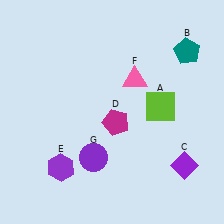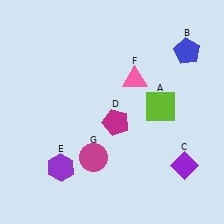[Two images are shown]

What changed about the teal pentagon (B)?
In Image 1, B is teal. In Image 2, it changed to blue.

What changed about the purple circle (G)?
In Image 1, G is purple. In Image 2, it changed to magenta.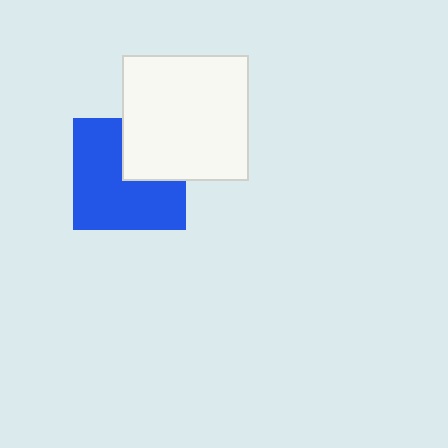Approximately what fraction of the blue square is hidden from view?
Roughly 33% of the blue square is hidden behind the white square.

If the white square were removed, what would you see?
You would see the complete blue square.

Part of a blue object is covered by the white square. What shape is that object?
It is a square.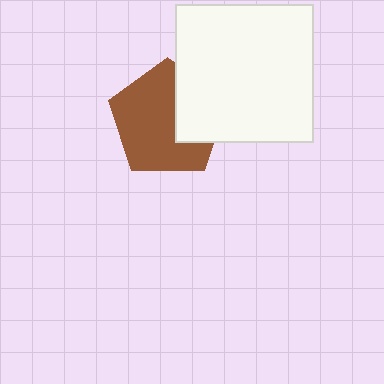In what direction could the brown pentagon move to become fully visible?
The brown pentagon could move left. That would shift it out from behind the white square entirely.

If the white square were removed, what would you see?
You would see the complete brown pentagon.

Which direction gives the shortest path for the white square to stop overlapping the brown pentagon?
Moving right gives the shortest separation.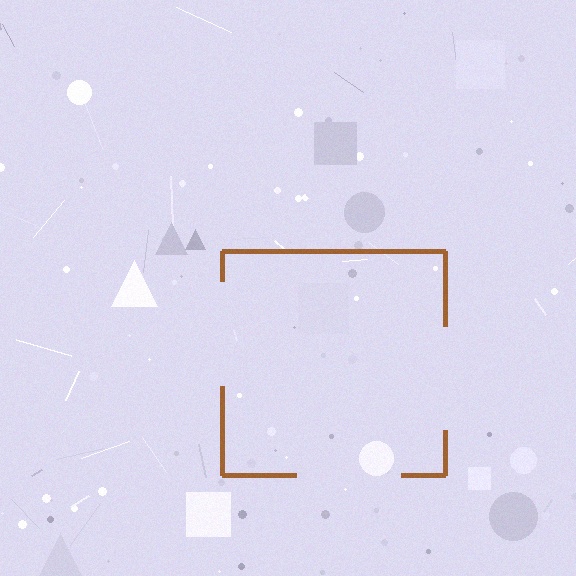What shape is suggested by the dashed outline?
The dashed outline suggests a square.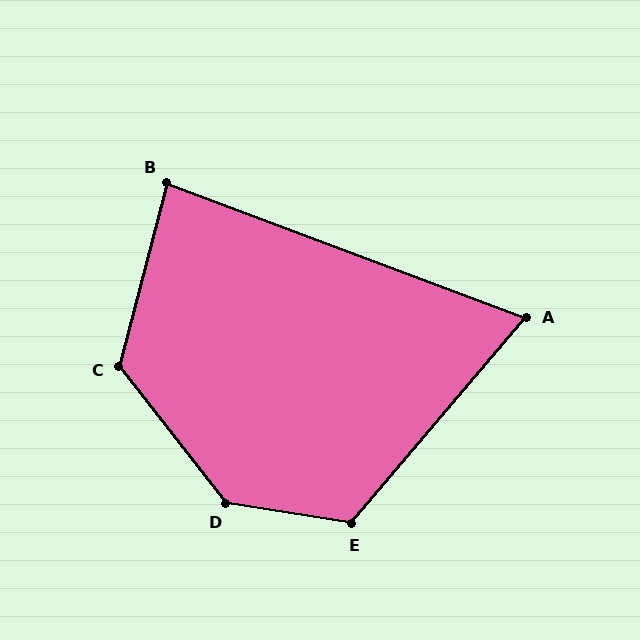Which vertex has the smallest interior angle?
A, at approximately 70 degrees.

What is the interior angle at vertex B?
Approximately 84 degrees (acute).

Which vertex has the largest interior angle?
D, at approximately 137 degrees.